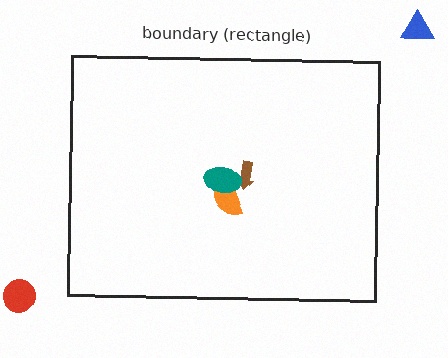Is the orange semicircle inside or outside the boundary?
Inside.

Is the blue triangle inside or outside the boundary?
Outside.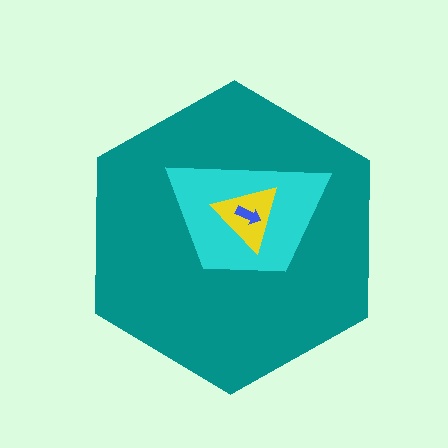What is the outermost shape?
The teal hexagon.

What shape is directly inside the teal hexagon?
The cyan trapezoid.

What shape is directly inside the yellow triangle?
The blue arrow.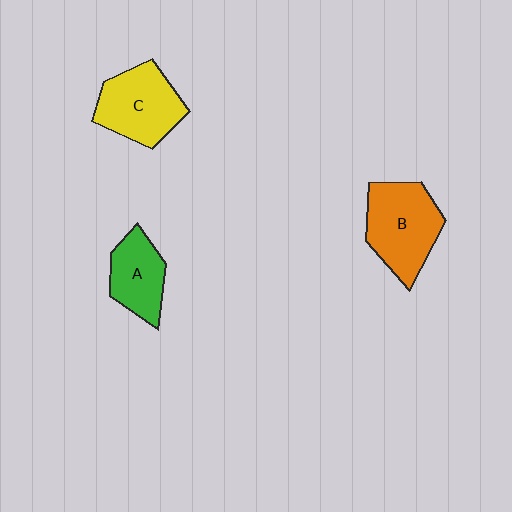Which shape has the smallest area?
Shape A (green).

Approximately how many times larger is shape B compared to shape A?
Approximately 1.5 times.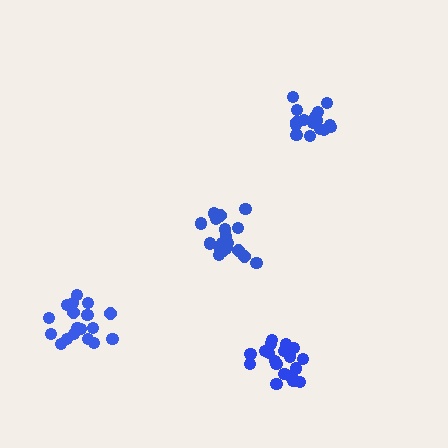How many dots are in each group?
Group 1: 20 dots, Group 2: 20 dots, Group 3: 16 dots, Group 4: 18 dots (74 total).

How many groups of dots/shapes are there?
There are 4 groups.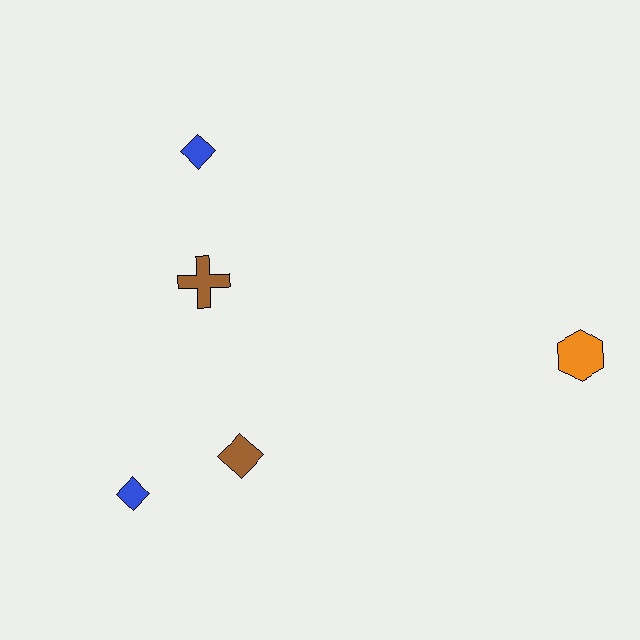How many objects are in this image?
There are 5 objects.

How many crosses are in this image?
There is 1 cross.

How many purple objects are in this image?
There are no purple objects.